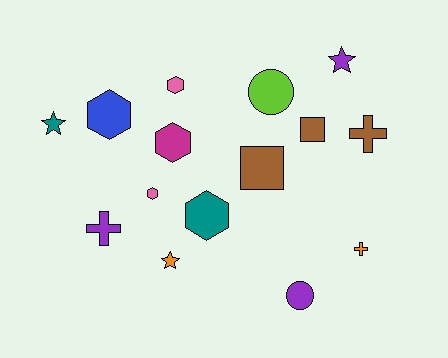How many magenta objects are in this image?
There is 1 magenta object.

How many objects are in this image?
There are 15 objects.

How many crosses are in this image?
There are 3 crosses.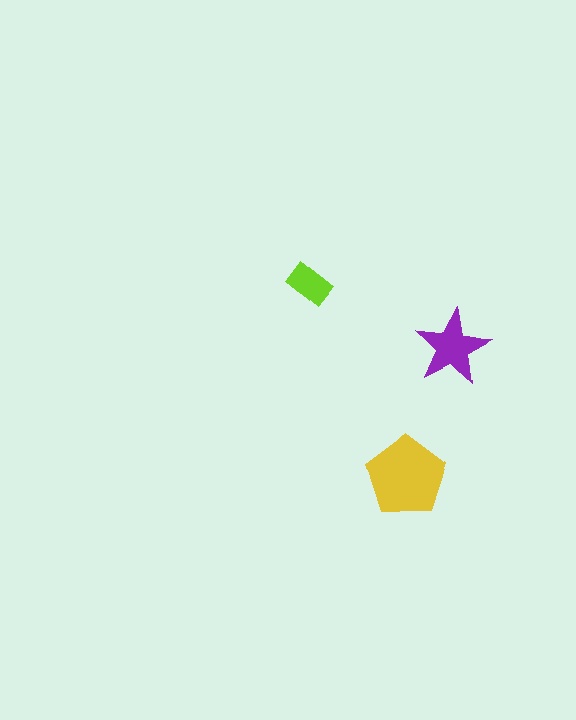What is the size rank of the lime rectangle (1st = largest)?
3rd.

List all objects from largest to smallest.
The yellow pentagon, the purple star, the lime rectangle.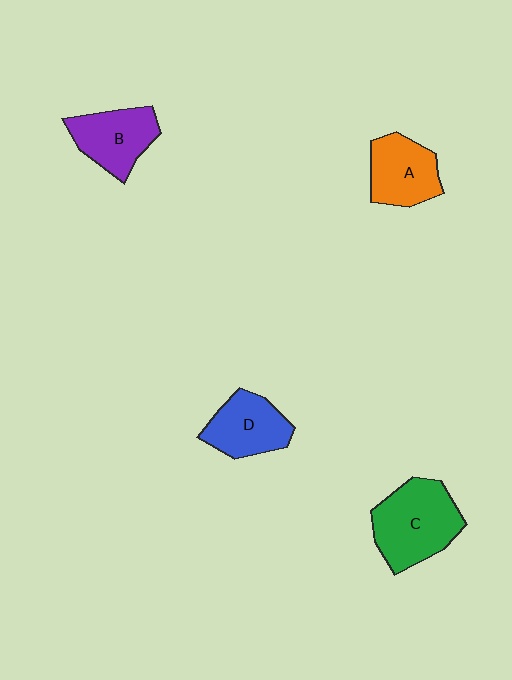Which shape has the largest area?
Shape C (green).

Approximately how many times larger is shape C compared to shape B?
Approximately 1.4 times.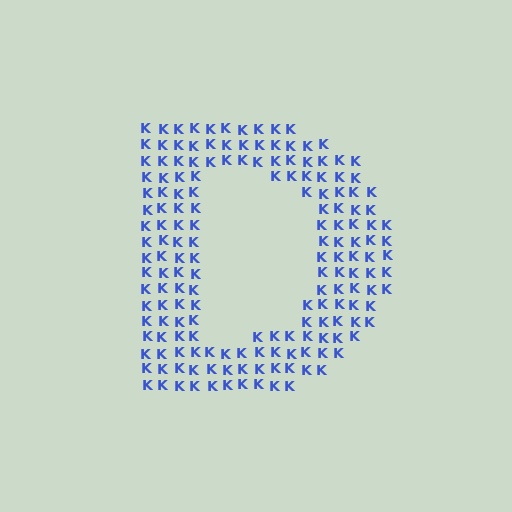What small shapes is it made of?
It is made of small letter K's.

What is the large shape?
The large shape is the letter D.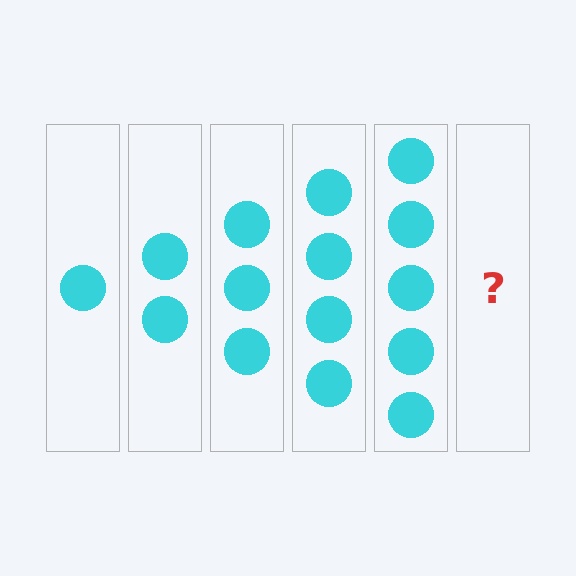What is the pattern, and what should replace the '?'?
The pattern is that each step adds one more circle. The '?' should be 6 circles.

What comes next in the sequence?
The next element should be 6 circles.